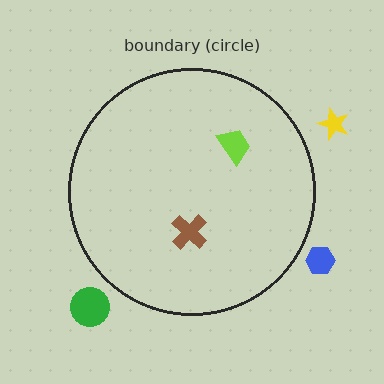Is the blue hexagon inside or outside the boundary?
Outside.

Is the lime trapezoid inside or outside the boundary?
Inside.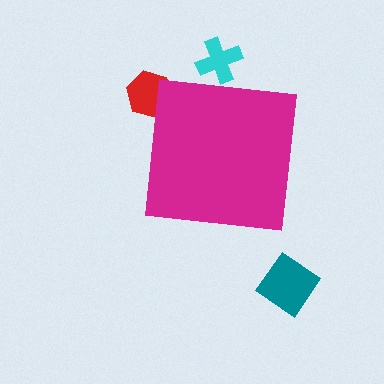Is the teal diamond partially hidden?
No, the teal diamond is fully visible.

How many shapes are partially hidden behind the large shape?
2 shapes are partially hidden.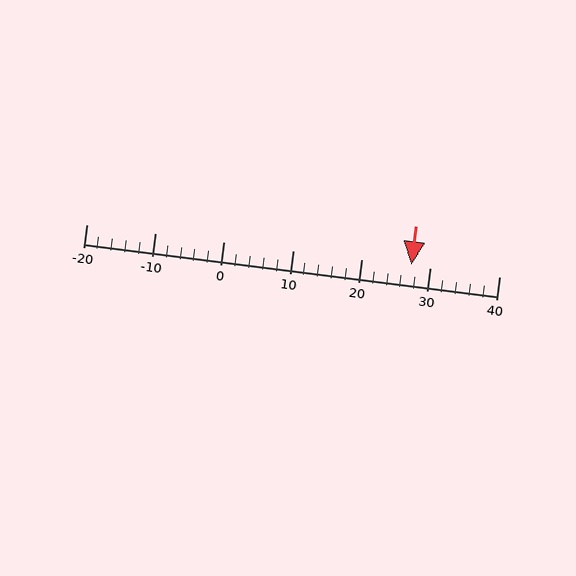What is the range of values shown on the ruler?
The ruler shows values from -20 to 40.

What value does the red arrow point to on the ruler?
The red arrow points to approximately 27.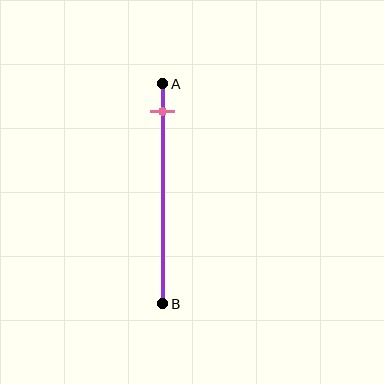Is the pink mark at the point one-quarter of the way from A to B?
No, the mark is at about 15% from A, not at the 25% one-quarter point.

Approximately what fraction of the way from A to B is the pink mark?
The pink mark is approximately 15% of the way from A to B.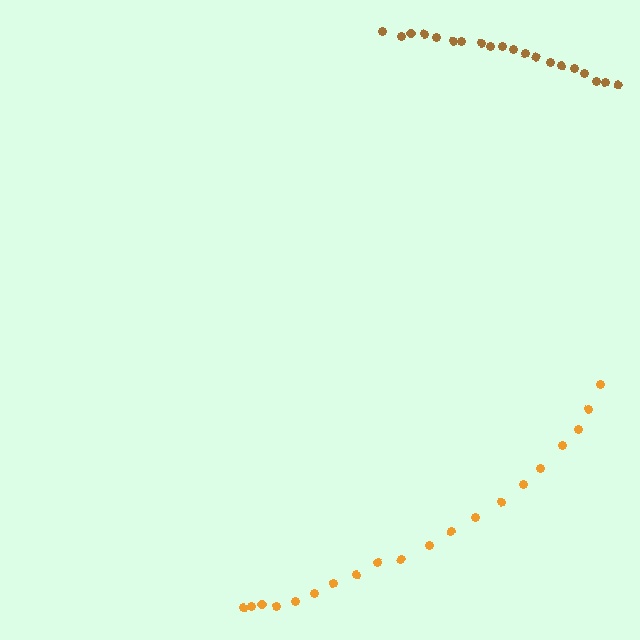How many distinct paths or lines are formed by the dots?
There are 2 distinct paths.